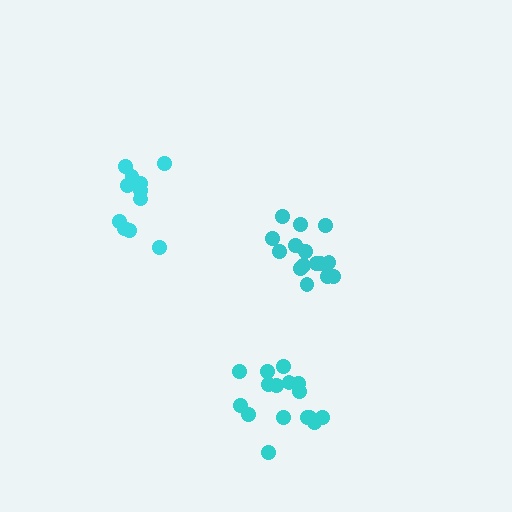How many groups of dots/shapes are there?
There are 3 groups.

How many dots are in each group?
Group 1: 16 dots, Group 2: 15 dots, Group 3: 11 dots (42 total).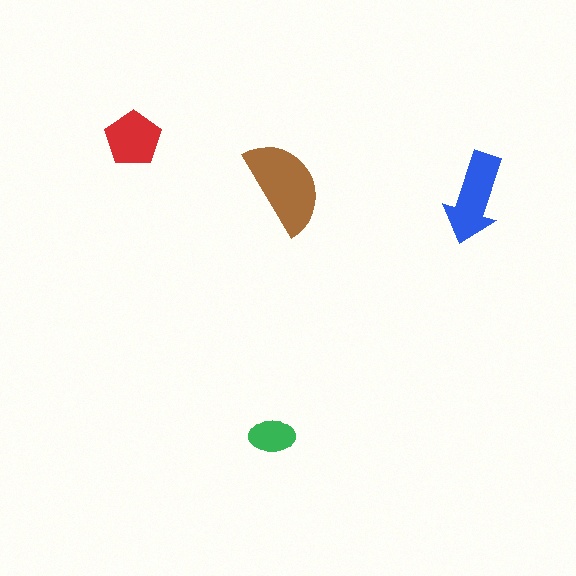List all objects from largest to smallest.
The brown semicircle, the blue arrow, the red pentagon, the green ellipse.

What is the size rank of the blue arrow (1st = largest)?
2nd.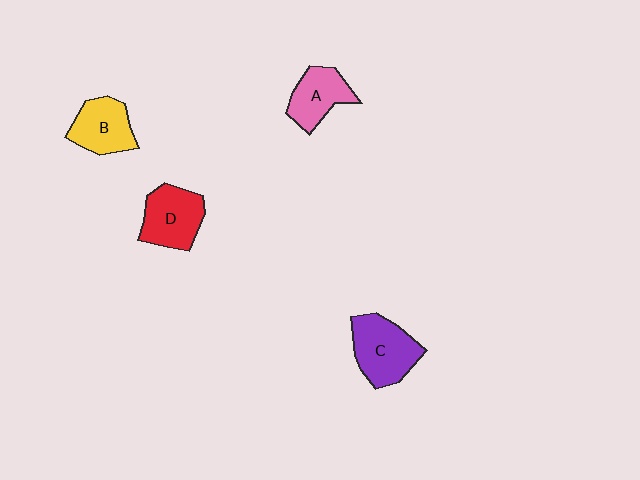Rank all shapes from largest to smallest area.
From largest to smallest: C (purple), D (red), B (yellow), A (pink).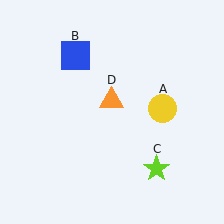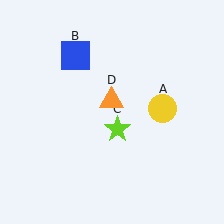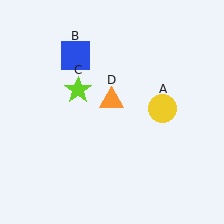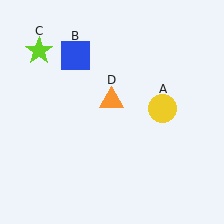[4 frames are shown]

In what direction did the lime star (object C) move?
The lime star (object C) moved up and to the left.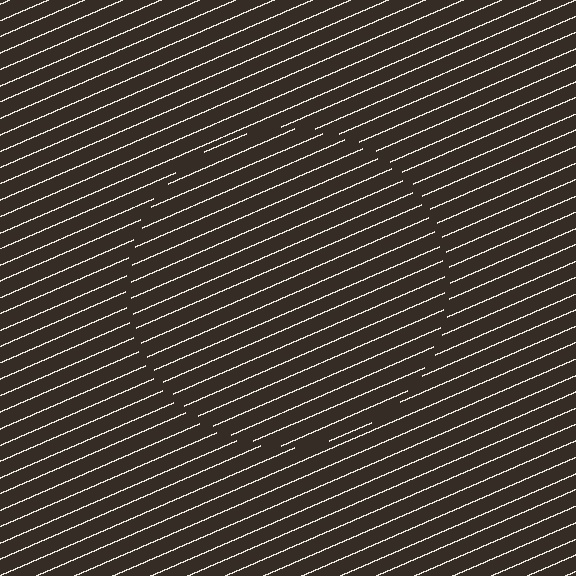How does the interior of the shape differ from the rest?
The interior of the shape contains the same grating, shifted by half a period — the contour is defined by the phase discontinuity where line-ends from the inner and outer gratings abut.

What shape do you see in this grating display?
An illusory circle. The interior of the shape contains the same grating, shifted by half a period — the contour is defined by the phase discontinuity where line-ends from the inner and outer gratings abut.